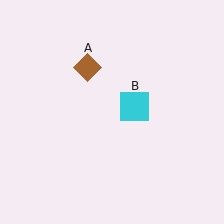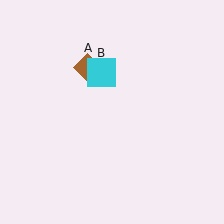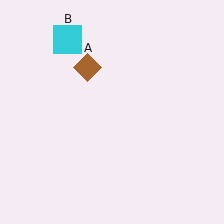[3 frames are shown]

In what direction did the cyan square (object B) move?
The cyan square (object B) moved up and to the left.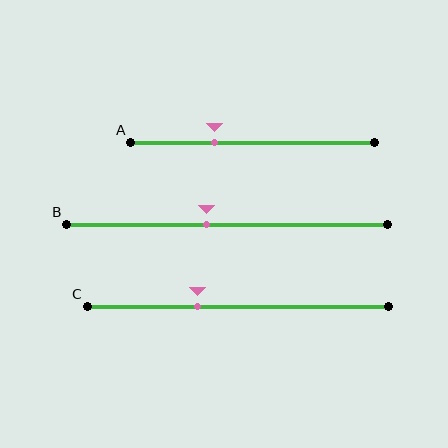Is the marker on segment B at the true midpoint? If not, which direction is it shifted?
No, the marker on segment B is shifted to the left by about 6% of the segment length.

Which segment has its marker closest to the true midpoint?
Segment B has its marker closest to the true midpoint.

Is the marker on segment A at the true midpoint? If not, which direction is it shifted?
No, the marker on segment A is shifted to the left by about 16% of the segment length.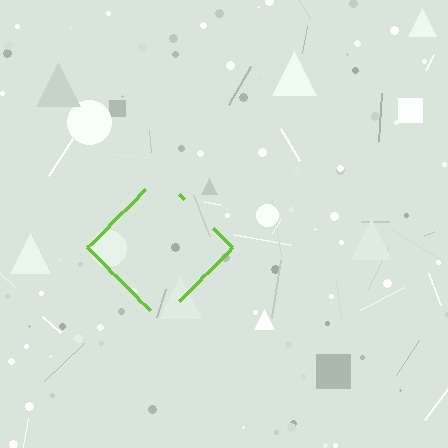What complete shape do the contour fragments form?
The contour fragments form a diamond.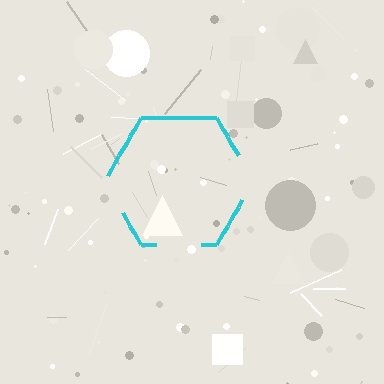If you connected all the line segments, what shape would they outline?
They would outline a hexagon.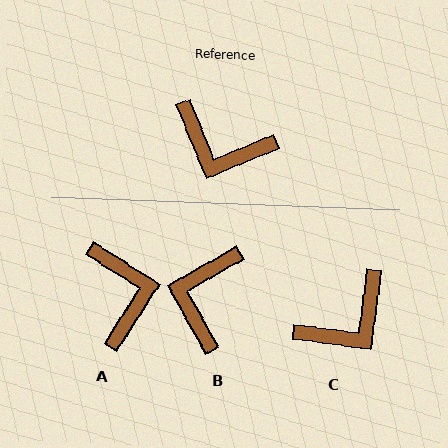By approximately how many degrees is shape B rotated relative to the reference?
Approximately 83 degrees clockwise.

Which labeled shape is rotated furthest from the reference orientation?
A, about 125 degrees away.